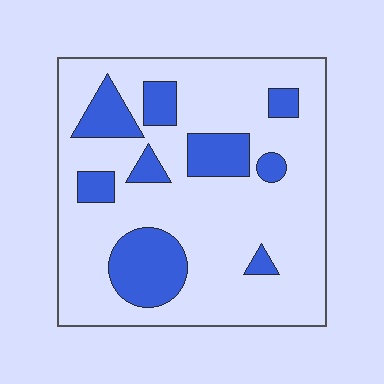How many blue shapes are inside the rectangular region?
9.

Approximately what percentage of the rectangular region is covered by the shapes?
Approximately 20%.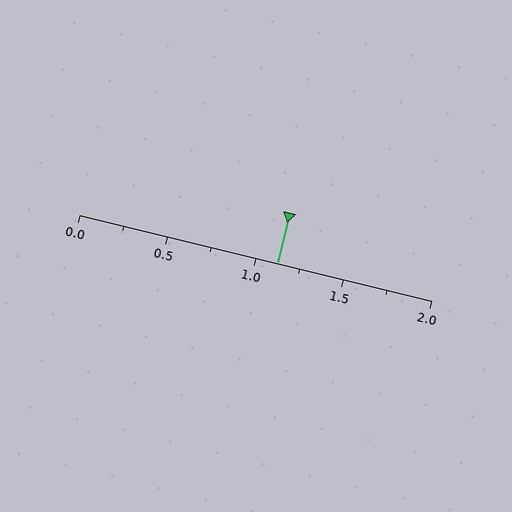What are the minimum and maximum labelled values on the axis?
The axis runs from 0.0 to 2.0.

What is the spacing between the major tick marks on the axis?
The major ticks are spaced 0.5 apart.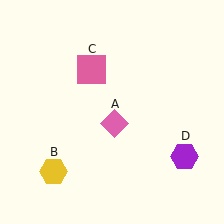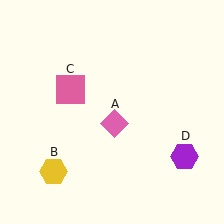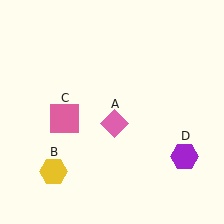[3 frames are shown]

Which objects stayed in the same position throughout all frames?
Pink diamond (object A) and yellow hexagon (object B) and purple hexagon (object D) remained stationary.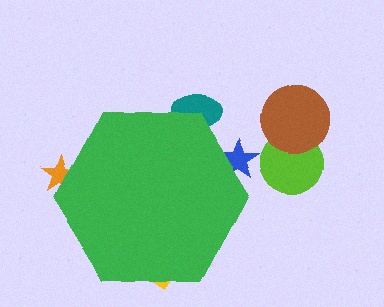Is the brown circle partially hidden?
No, the brown circle is fully visible.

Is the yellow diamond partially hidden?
Yes, the yellow diamond is partially hidden behind the green hexagon.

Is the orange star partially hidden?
Yes, the orange star is partially hidden behind the green hexagon.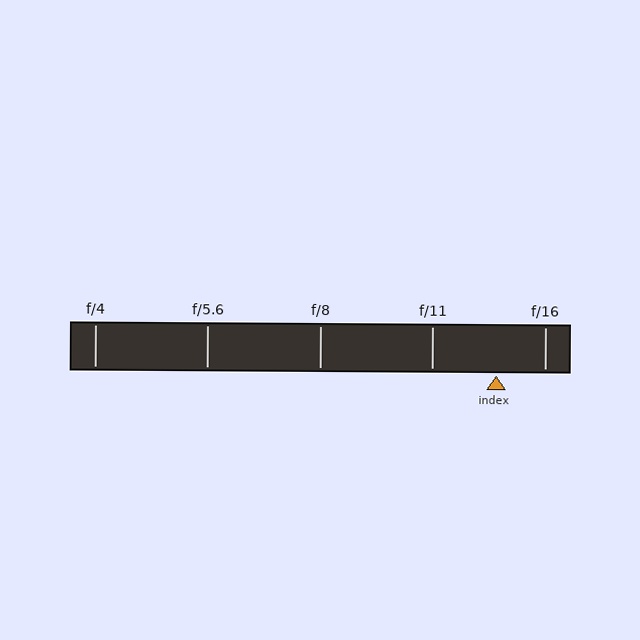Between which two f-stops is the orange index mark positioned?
The index mark is between f/11 and f/16.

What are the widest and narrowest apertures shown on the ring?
The widest aperture shown is f/4 and the narrowest is f/16.